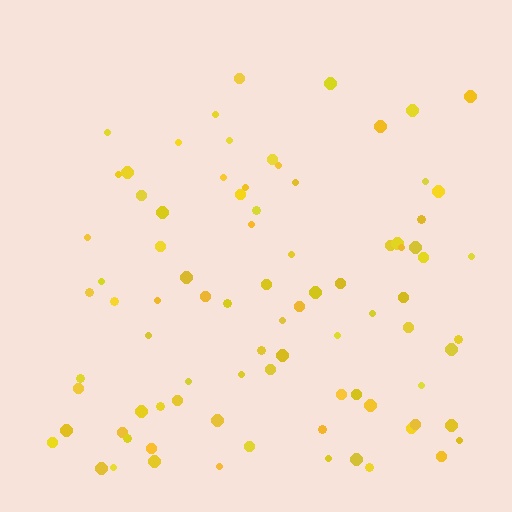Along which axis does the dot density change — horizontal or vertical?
Vertical.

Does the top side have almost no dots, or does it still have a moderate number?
Still a moderate number, just noticeably fewer than the bottom.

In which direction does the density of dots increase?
From top to bottom, with the bottom side densest.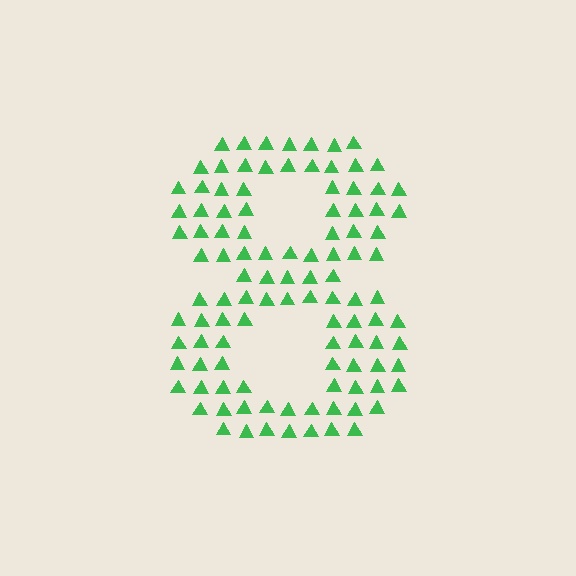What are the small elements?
The small elements are triangles.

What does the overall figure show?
The overall figure shows the digit 8.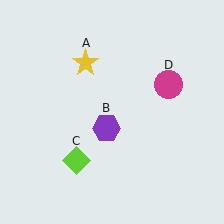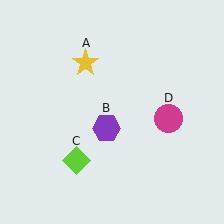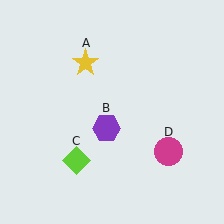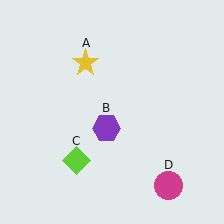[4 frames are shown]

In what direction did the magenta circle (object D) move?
The magenta circle (object D) moved down.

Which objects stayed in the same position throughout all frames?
Yellow star (object A) and purple hexagon (object B) and lime diamond (object C) remained stationary.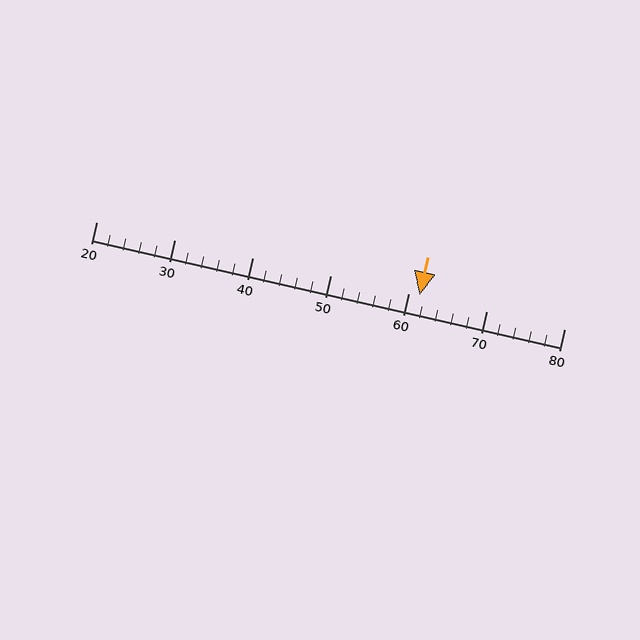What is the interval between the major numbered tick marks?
The major tick marks are spaced 10 units apart.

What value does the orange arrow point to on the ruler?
The orange arrow points to approximately 61.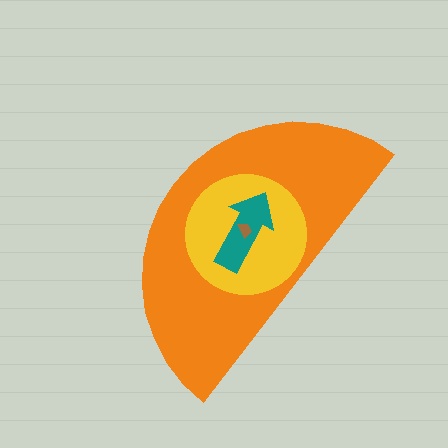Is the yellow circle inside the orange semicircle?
Yes.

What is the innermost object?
The brown trapezoid.